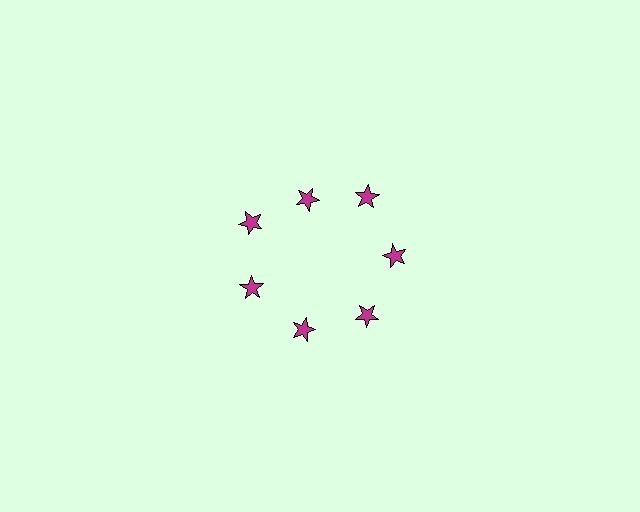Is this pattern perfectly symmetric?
No. The 7 magenta stars are arranged in a ring, but one element near the 12 o'clock position is pulled inward toward the center, breaking the 7-fold rotational symmetry.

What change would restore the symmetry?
The symmetry would be restored by moving it outward, back onto the ring so that all 7 stars sit at equal angles and equal distance from the center.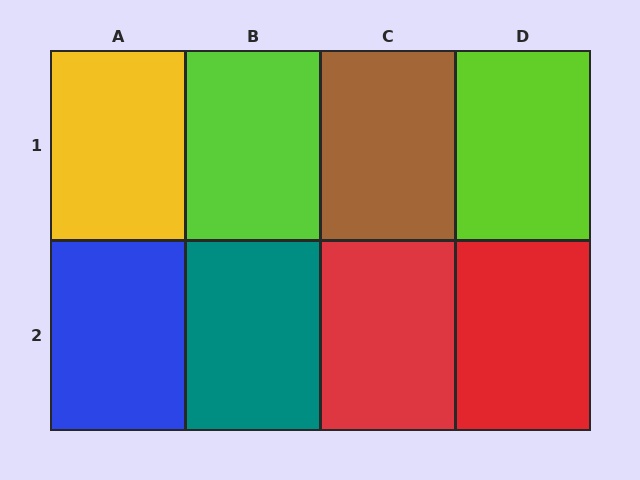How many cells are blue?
1 cell is blue.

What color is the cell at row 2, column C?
Red.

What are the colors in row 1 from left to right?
Yellow, lime, brown, lime.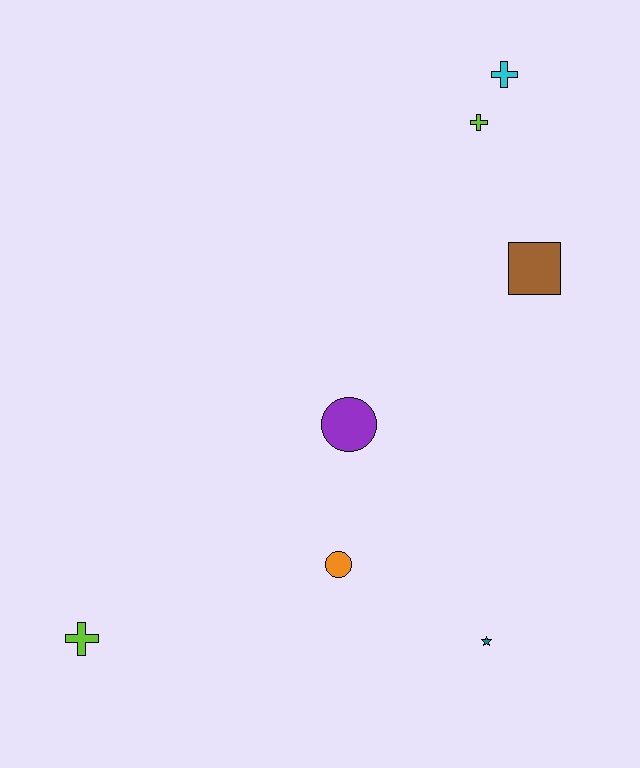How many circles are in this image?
There are 2 circles.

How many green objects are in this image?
There are no green objects.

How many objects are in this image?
There are 7 objects.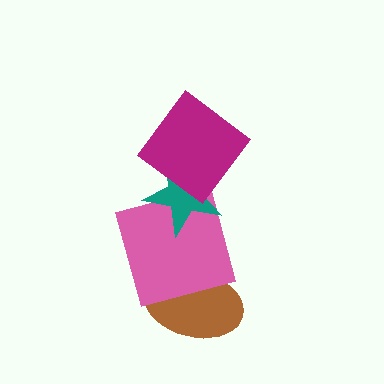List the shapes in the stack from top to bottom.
From top to bottom: the magenta diamond, the teal star, the pink square, the brown ellipse.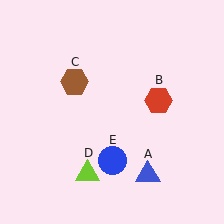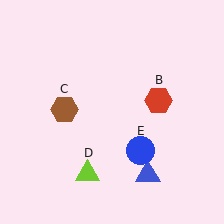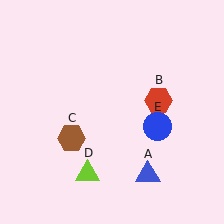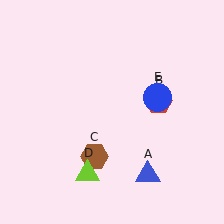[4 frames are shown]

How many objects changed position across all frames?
2 objects changed position: brown hexagon (object C), blue circle (object E).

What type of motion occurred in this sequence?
The brown hexagon (object C), blue circle (object E) rotated counterclockwise around the center of the scene.